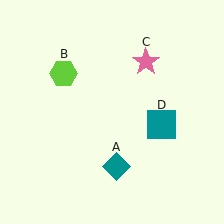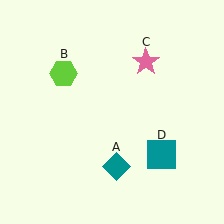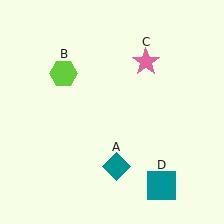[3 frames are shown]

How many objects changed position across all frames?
1 object changed position: teal square (object D).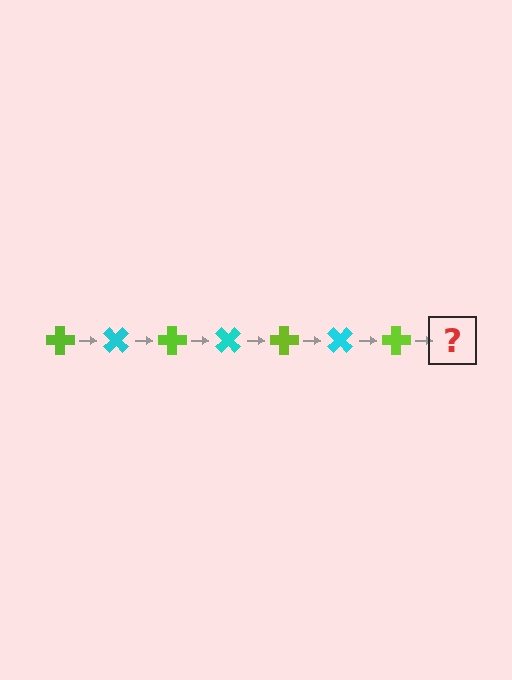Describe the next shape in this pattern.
It should be a cyan cross, rotated 315 degrees from the start.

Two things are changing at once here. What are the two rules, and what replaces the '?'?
The two rules are that it rotates 45 degrees each step and the color cycles through lime and cyan. The '?' should be a cyan cross, rotated 315 degrees from the start.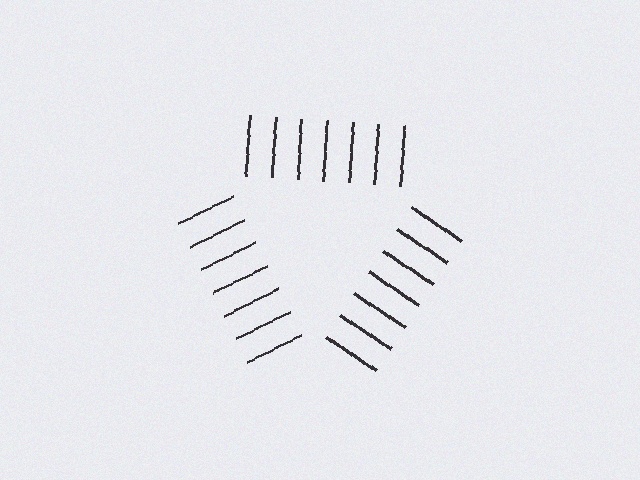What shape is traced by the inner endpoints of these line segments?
An illusory triangle — the line segments terminate on its edges but no continuous stroke is drawn.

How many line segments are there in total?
21 — 7 along each of the 3 edges.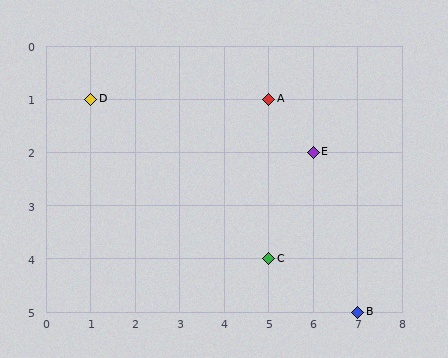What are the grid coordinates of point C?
Point C is at grid coordinates (5, 4).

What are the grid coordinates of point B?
Point B is at grid coordinates (7, 5).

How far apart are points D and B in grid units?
Points D and B are 6 columns and 4 rows apart (about 7.2 grid units diagonally).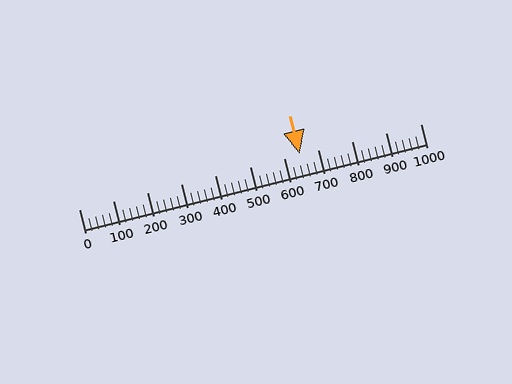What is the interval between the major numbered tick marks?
The major tick marks are spaced 100 units apart.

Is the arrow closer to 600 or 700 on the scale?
The arrow is closer to 600.